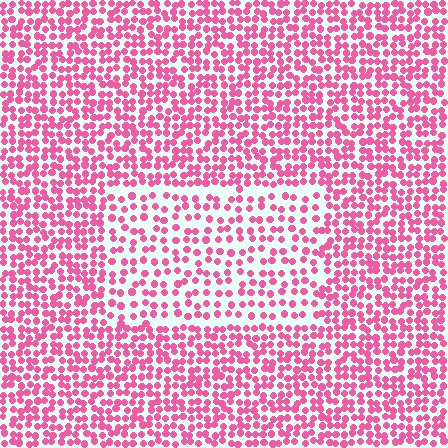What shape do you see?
I see a rectangle.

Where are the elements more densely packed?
The elements are more densely packed outside the rectangle boundary.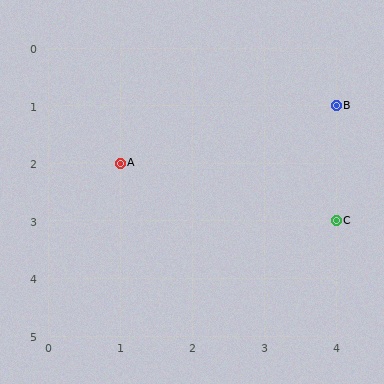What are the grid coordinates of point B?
Point B is at grid coordinates (4, 1).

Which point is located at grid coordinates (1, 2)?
Point A is at (1, 2).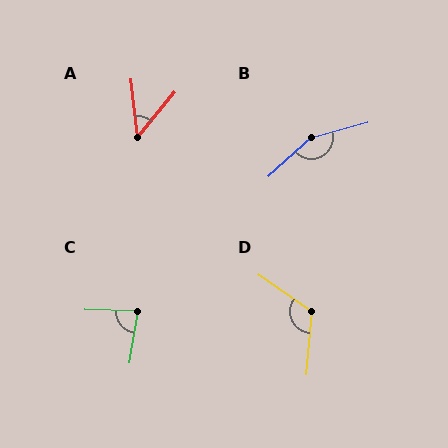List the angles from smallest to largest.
A (45°), C (83°), D (120°), B (153°).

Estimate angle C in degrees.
Approximately 83 degrees.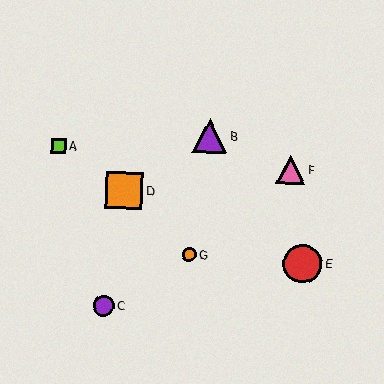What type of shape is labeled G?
Shape G is an orange circle.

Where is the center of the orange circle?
The center of the orange circle is at (189, 255).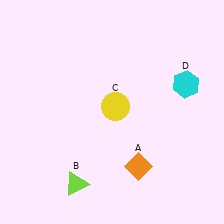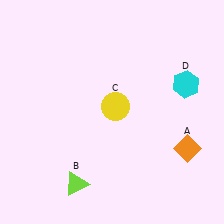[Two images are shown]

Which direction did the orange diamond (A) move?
The orange diamond (A) moved right.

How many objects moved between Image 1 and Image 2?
1 object moved between the two images.